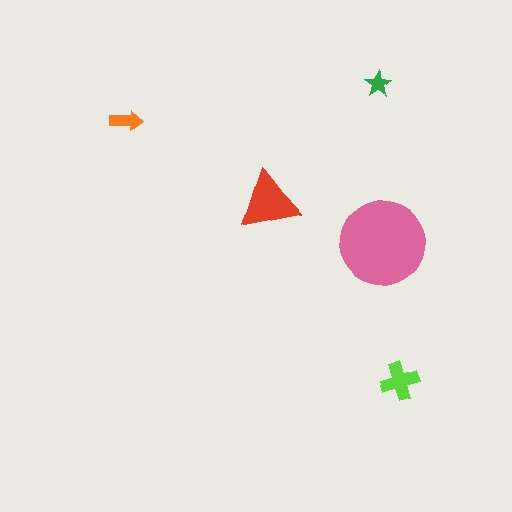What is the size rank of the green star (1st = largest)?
5th.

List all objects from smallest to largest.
The green star, the orange arrow, the lime cross, the red triangle, the pink circle.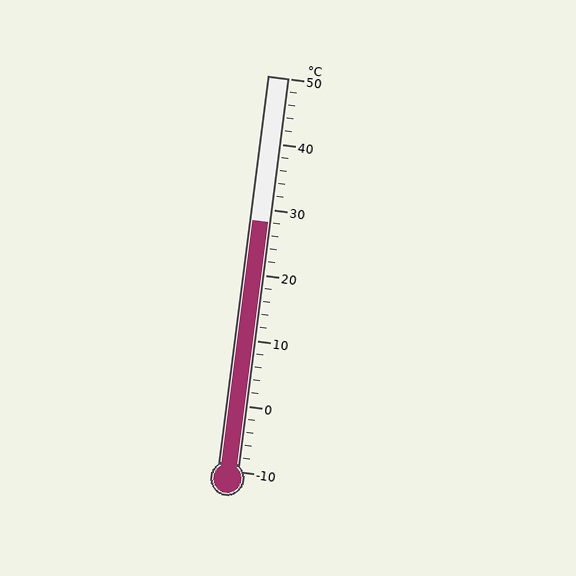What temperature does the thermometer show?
The thermometer shows approximately 28°C.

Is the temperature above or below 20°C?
The temperature is above 20°C.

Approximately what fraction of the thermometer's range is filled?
The thermometer is filled to approximately 65% of its range.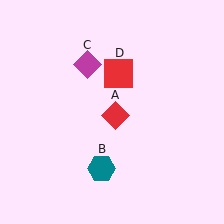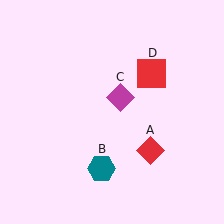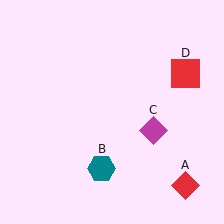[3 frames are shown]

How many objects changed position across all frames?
3 objects changed position: red diamond (object A), magenta diamond (object C), red square (object D).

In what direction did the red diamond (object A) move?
The red diamond (object A) moved down and to the right.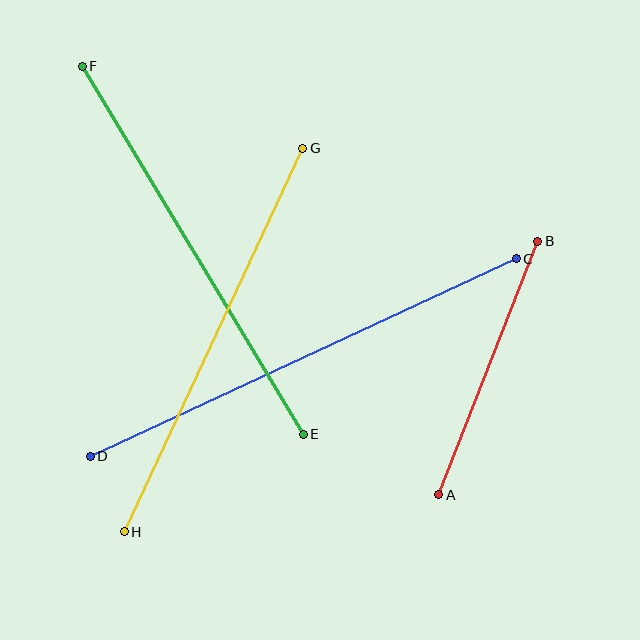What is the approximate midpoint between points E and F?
The midpoint is at approximately (193, 250) pixels.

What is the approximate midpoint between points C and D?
The midpoint is at approximately (303, 357) pixels.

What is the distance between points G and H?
The distance is approximately 423 pixels.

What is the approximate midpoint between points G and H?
The midpoint is at approximately (214, 340) pixels.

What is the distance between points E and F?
The distance is approximately 429 pixels.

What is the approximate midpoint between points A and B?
The midpoint is at approximately (488, 368) pixels.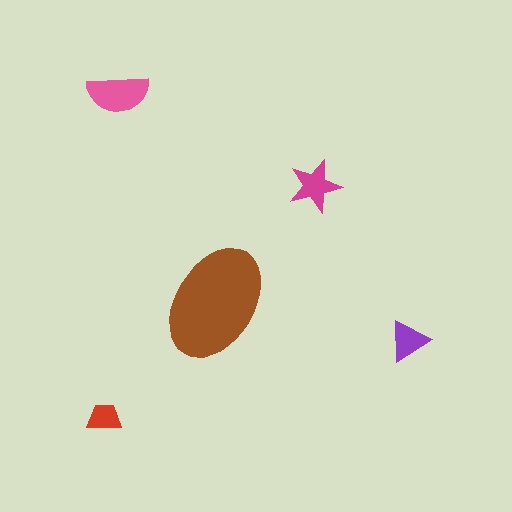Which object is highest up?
The pink semicircle is topmost.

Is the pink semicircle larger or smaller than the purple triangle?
Larger.